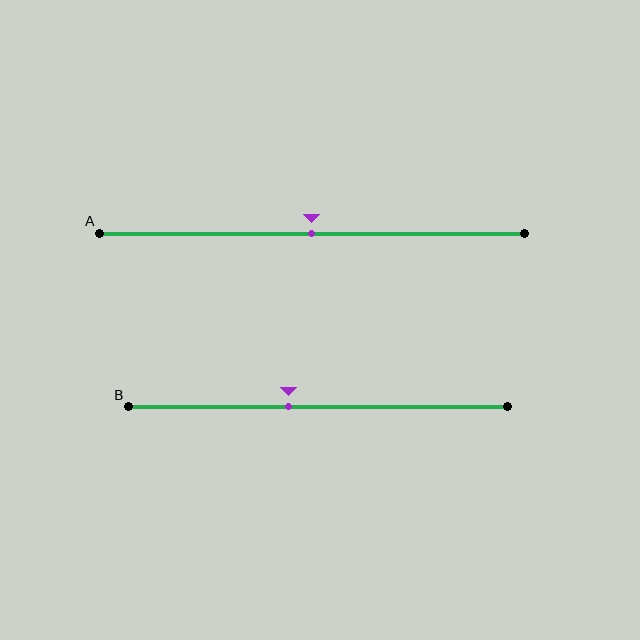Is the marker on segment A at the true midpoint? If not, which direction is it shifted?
Yes, the marker on segment A is at the true midpoint.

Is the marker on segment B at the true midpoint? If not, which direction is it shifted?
No, the marker on segment B is shifted to the left by about 8% of the segment length.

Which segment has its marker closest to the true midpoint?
Segment A has its marker closest to the true midpoint.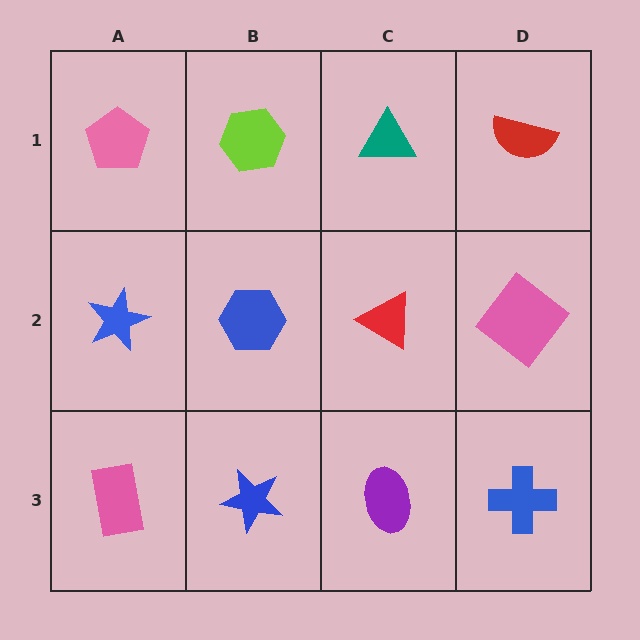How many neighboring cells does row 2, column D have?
3.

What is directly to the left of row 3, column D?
A purple ellipse.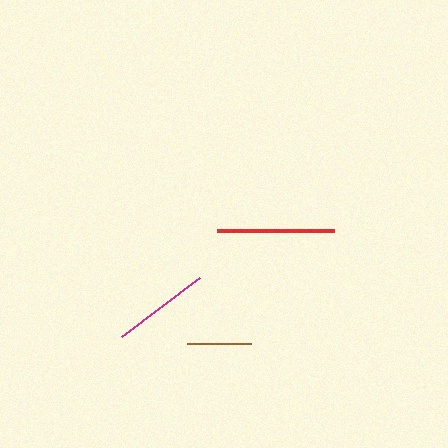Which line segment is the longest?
The red line is the longest at approximately 117 pixels.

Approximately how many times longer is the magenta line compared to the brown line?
The magenta line is approximately 1.6 times the length of the brown line.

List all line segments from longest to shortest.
From longest to shortest: red, magenta, brown.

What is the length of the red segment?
The red segment is approximately 117 pixels long.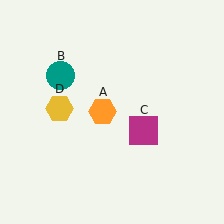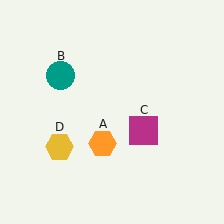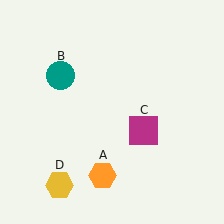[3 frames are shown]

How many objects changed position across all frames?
2 objects changed position: orange hexagon (object A), yellow hexagon (object D).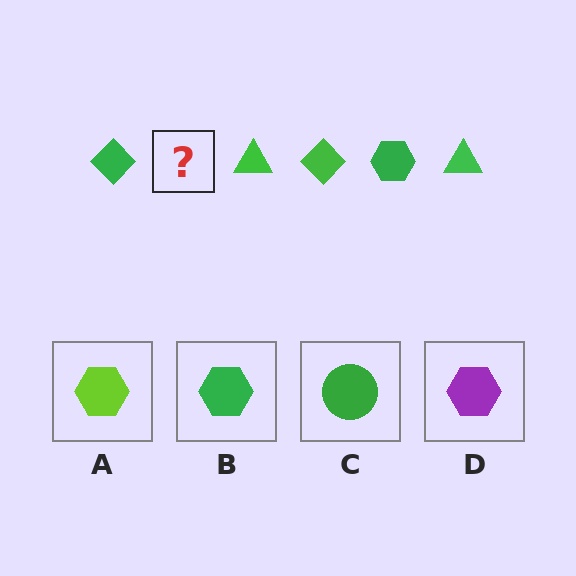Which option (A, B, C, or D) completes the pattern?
B.